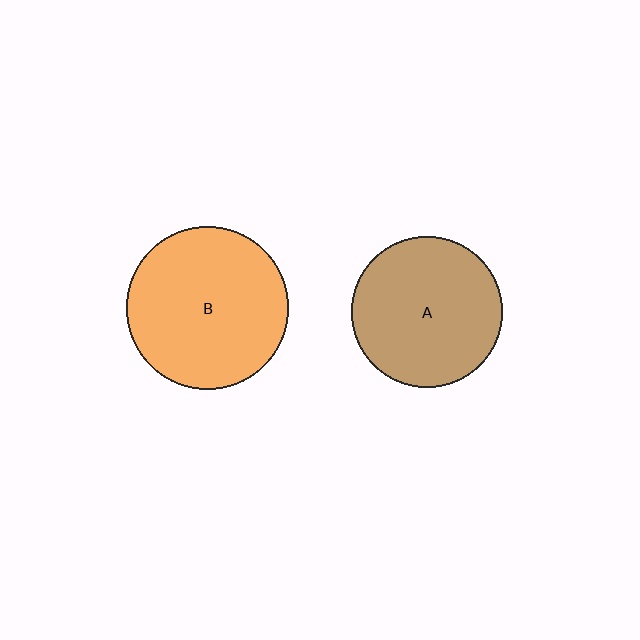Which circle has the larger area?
Circle B (orange).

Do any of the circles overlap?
No, none of the circles overlap.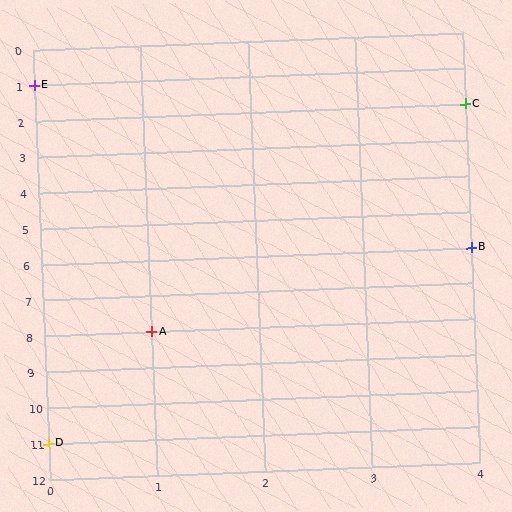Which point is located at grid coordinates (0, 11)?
Point D is at (0, 11).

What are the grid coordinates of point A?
Point A is at grid coordinates (1, 8).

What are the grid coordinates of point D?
Point D is at grid coordinates (0, 11).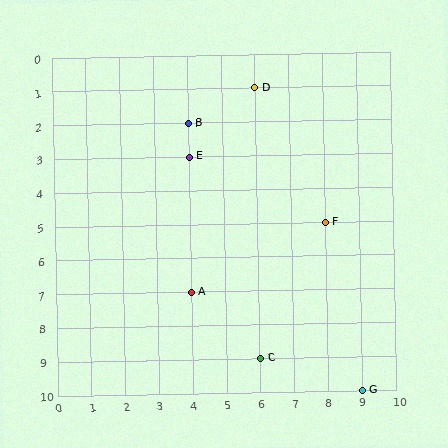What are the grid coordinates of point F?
Point F is at grid coordinates (8, 5).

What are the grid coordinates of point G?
Point G is at grid coordinates (9, 10).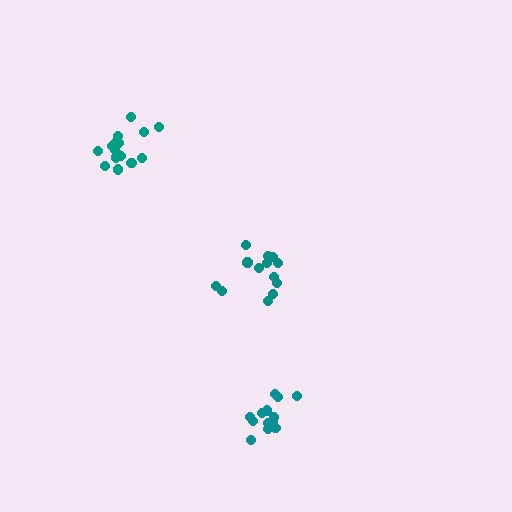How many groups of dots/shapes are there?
There are 3 groups.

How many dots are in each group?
Group 1: 16 dots, Group 2: 13 dots, Group 3: 13 dots (42 total).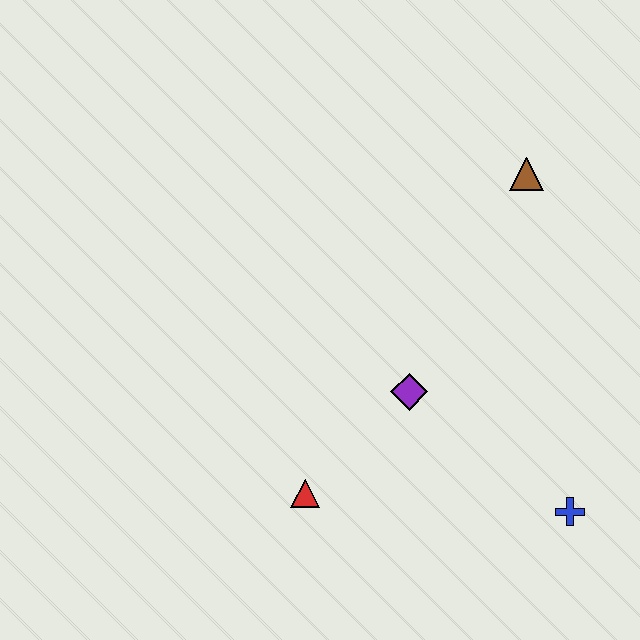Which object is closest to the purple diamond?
The red triangle is closest to the purple diamond.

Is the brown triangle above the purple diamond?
Yes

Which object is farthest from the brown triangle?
The red triangle is farthest from the brown triangle.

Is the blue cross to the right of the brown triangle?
Yes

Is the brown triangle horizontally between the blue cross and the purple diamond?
Yes